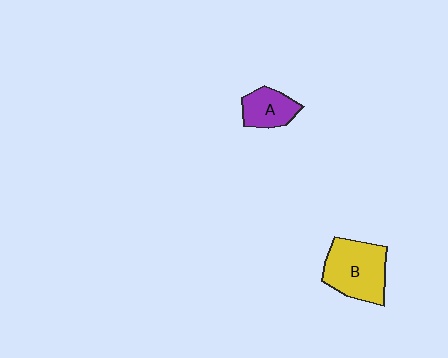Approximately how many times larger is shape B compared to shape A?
Approximately 1.8 times.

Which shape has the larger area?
Shape B (yellow).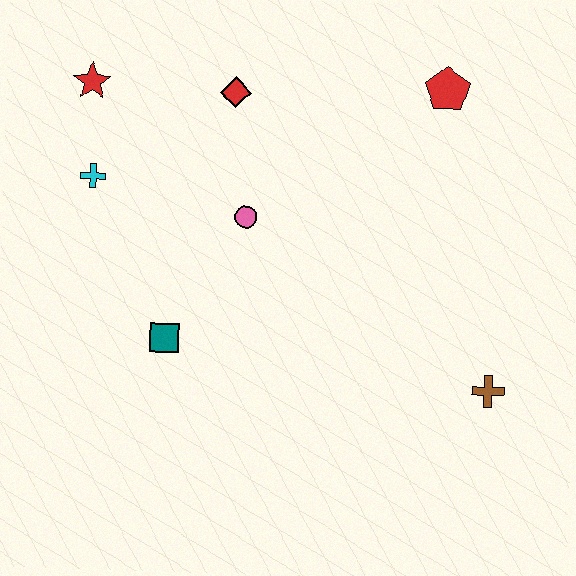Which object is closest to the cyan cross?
The red star is closest to the cyan cross.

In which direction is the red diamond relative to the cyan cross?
The red diamond is to the right of the cyan cross.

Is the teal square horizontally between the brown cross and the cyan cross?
Yes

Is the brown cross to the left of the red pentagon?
No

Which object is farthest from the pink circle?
The brown cross is farthest from the pink circle.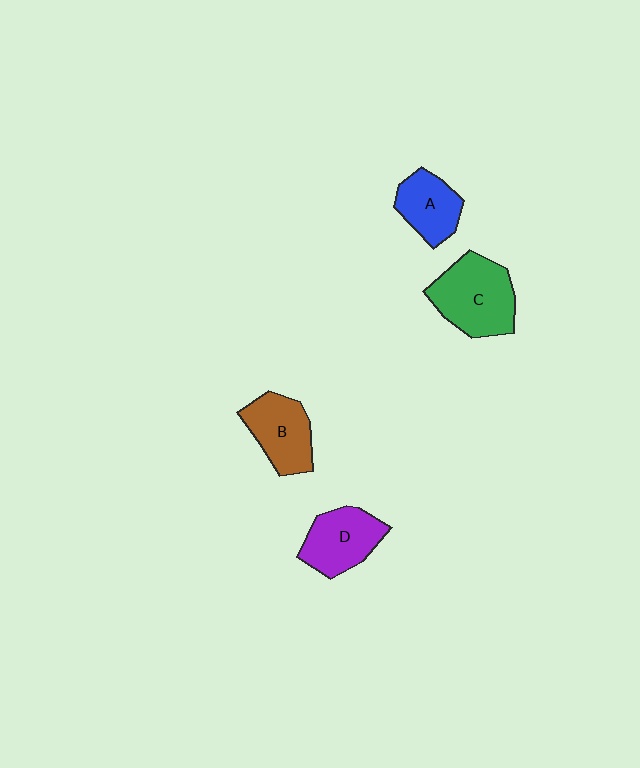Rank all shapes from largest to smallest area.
From largest to smallest: C (green), B (brown), D (purple), A (blue).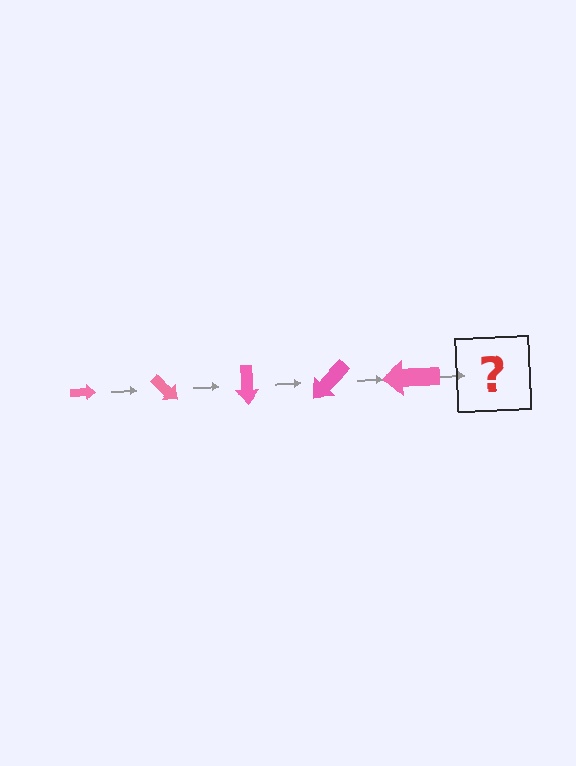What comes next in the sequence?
The next element should be an arrow, larger than the previous one and rotated 225 degrees from the start.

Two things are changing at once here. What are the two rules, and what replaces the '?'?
The two rules are that the arrow grows larger each step and it rotates 45 degrees each step. The '?' should be an arrow, larger than the previous one and rotated 225 degrees from the start.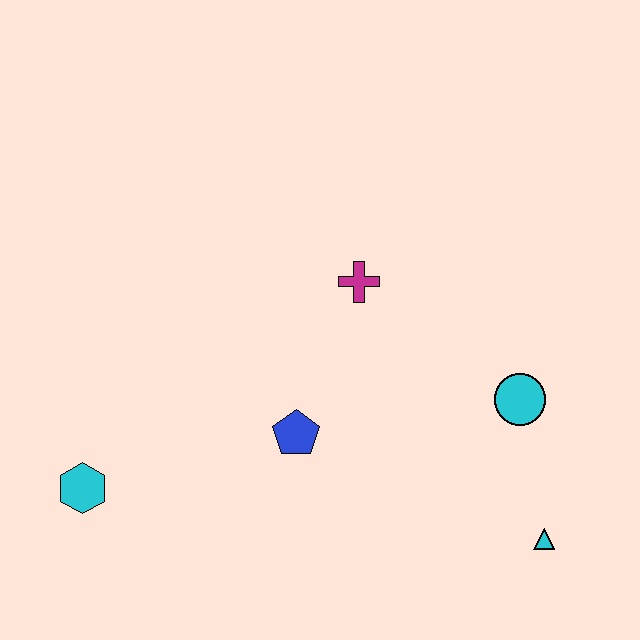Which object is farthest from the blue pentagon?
The cyan triangle is farthest from the blue pentagon.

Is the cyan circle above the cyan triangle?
Yes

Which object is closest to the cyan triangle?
The cyan circle is closest to the cyan triangle.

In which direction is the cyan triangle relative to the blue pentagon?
The cyan triangle is to the right of the blue pentagon.